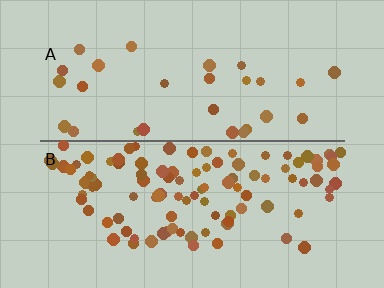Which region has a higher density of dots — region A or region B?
B (the bottom).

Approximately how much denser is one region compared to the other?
Approximately 3.6× — region B over region A.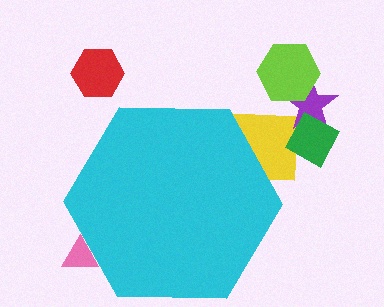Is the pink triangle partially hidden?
Yes, the pink triangle is partially hidden behind the cyan hexagon.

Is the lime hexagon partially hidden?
No, the lime hexagon is fully visible.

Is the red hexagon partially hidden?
No, the red hexagon is fully visible.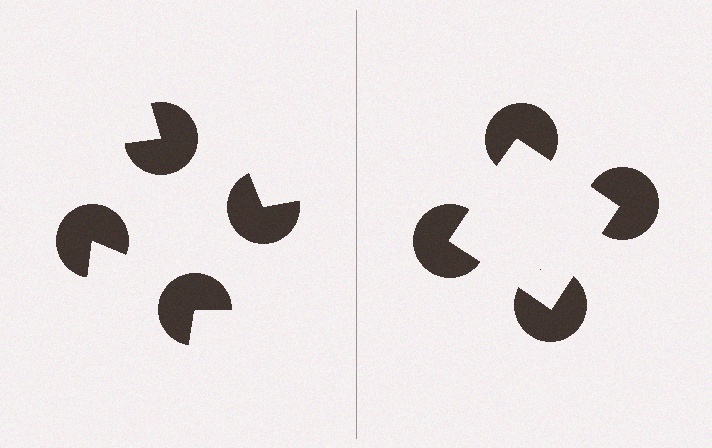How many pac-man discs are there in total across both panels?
8 — 4 on each side.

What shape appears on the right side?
An illusory square.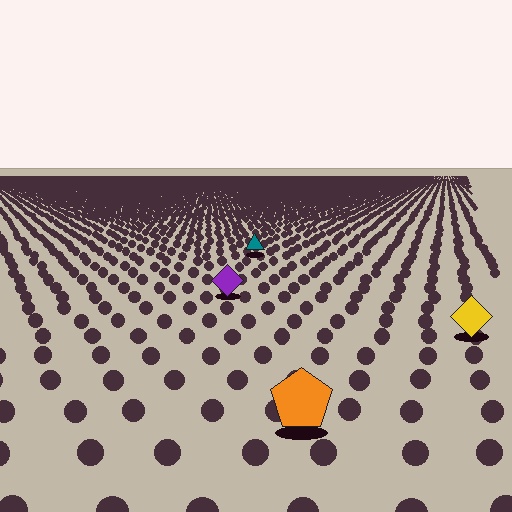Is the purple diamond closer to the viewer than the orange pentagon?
No. The orange pentagon is closer — you can tell from the texture gradient: the ground texture is coarser near it.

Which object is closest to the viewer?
The orange pentagon is closest. The texture marks near it are larger and more spread out.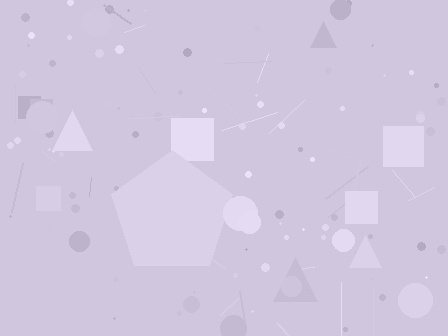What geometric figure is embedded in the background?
A pentagon is embedded in the background.